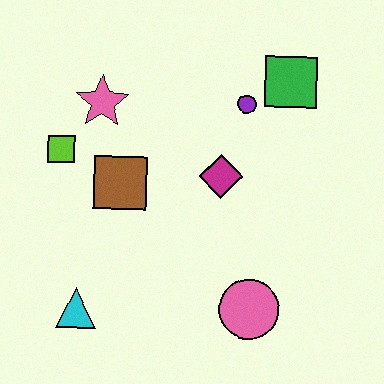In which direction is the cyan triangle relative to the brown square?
The cyan triangle is below the brown square.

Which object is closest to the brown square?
The lime square is closest to the brown square.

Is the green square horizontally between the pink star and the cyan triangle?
No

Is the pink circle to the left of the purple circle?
No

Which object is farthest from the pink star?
The pink circle is farthest from the pink star.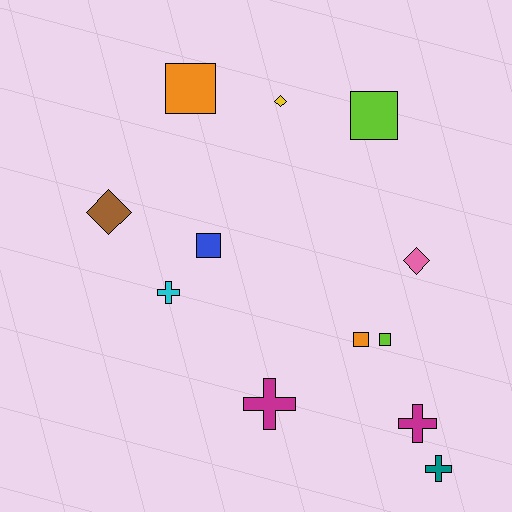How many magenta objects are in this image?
There are 2 magenta objects.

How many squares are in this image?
There are 5 squares.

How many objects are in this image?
There are 12 objects.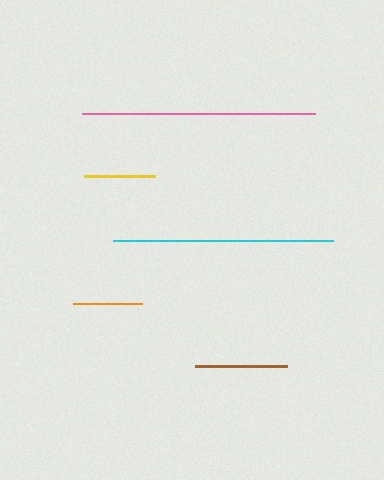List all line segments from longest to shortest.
From longest to shortest: pink, cyan, brown, yellow, orange.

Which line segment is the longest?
The pink line is the longest at approximately 232 pixels.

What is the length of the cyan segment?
The cyan segment is approximately 220 pixels long.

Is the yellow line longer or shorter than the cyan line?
The cyan line is longer than the yellow line.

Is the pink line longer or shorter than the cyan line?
The pink line is longer than the cyan line.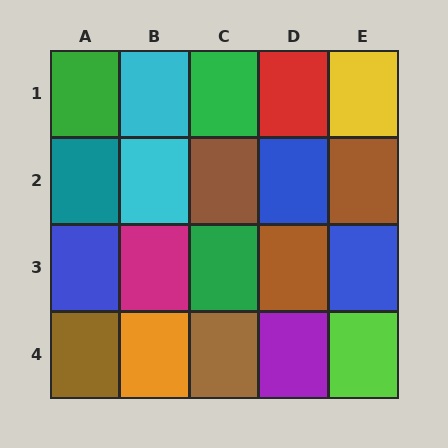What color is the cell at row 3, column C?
Green.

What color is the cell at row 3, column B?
Magenta.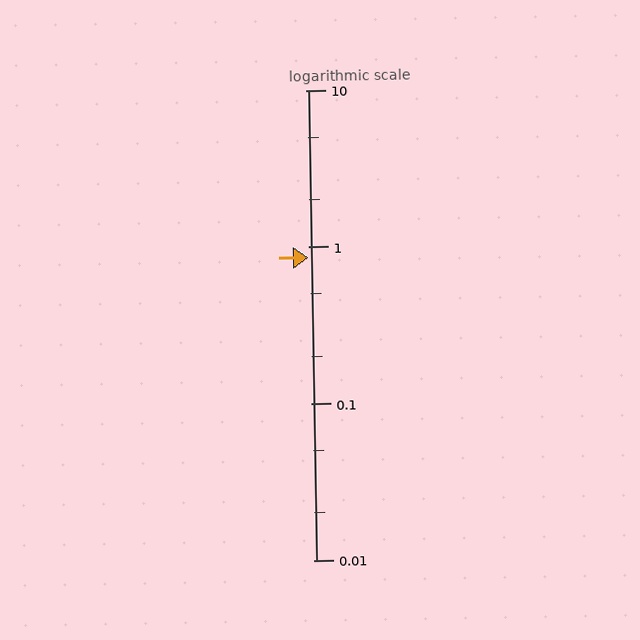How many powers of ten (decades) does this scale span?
The scale spans 3 decades, from 0.01 to 10.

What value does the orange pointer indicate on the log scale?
The pointer indicates approximately 0.85.